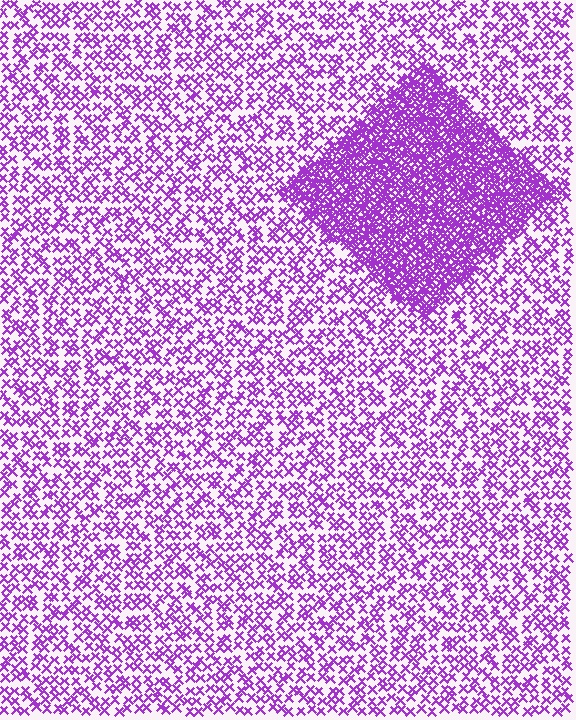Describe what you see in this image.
The image contains small purple elements arranged at two different densities. A diamond-shaped region is visible where the elements are more densely packed than the surrounding area.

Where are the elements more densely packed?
The elements are more densely packed inside the diamond boundary.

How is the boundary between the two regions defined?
The boundary is defined by a change in element density (approximately 2.7x ratio). All elements are the same color, size, and shape.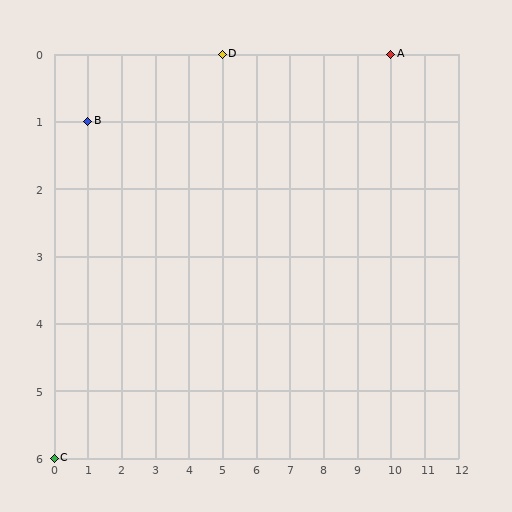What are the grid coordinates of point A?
Point A is at grid coordinates (10, 0).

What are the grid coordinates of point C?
Point C is at grid coordinates (0, 6).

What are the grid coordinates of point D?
Point D is at grid coordinates (5, 0).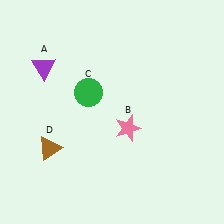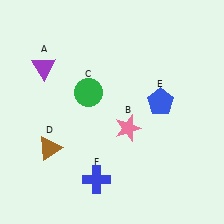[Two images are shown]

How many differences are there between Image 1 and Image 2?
There are 2 differences between the two images.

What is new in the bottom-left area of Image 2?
A blue cross (F) was added in the bottom-left area of Image 2.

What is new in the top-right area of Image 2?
A blue pentagon (E) was added in the top-right area of Image 2.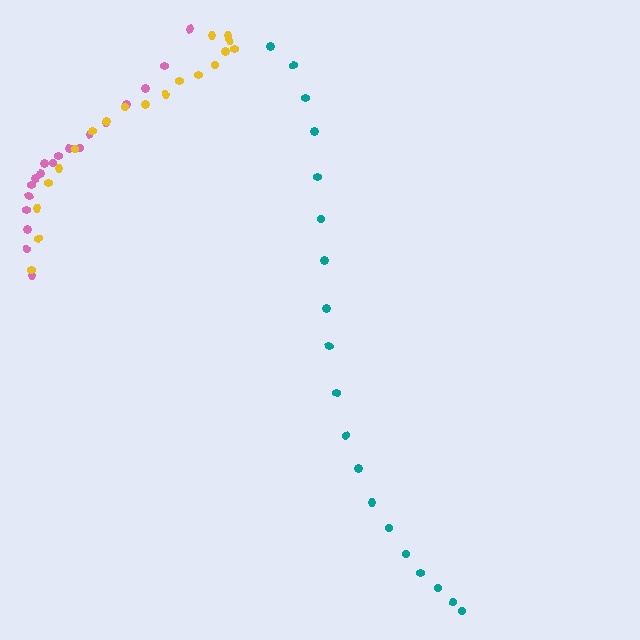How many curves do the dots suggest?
There are 3 distinct paths.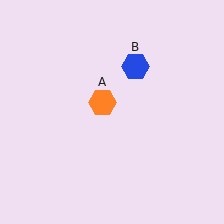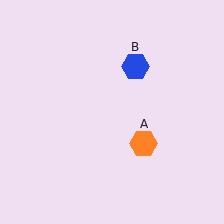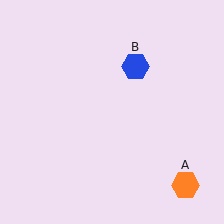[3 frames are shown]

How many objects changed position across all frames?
1 object changed position: orange hexagon (object A).